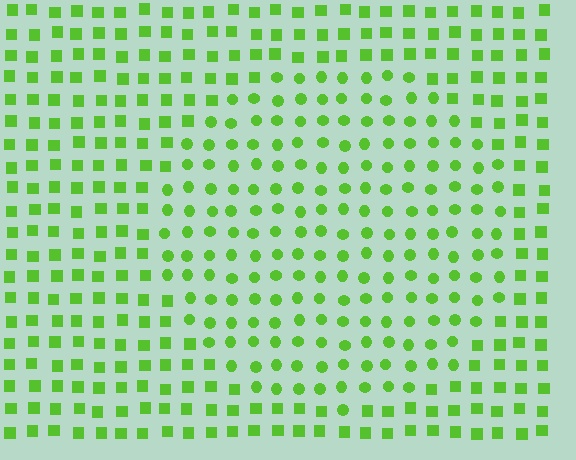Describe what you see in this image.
The image is filled with small lime elements arranged in a uniform grid. A circle-shaped region contains circles, while the surrounding area contains squares. The boundary is defined purely by the change in element shape.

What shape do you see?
I see a circle.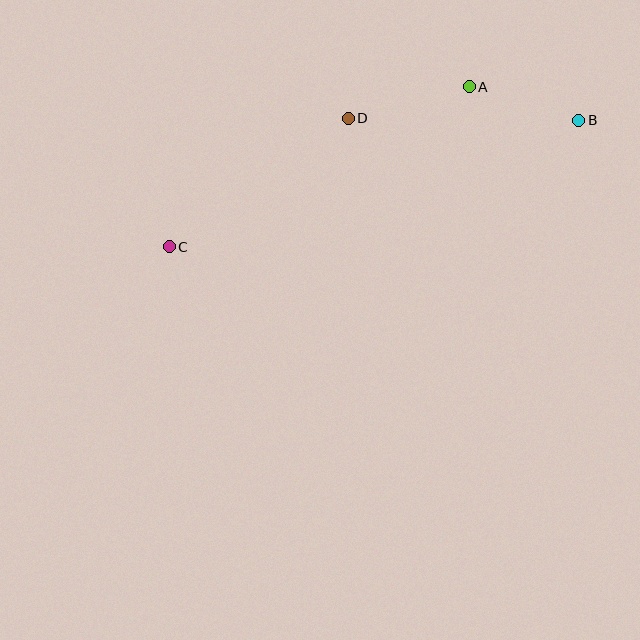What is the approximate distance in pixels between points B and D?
The distance between B and D is approximately 230 pixels.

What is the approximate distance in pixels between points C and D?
The distance between C and D is approximately 221 pixels.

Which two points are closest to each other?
Points A and B are closest to each other.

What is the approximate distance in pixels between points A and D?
The distance between A and D is approximately 125 pixels.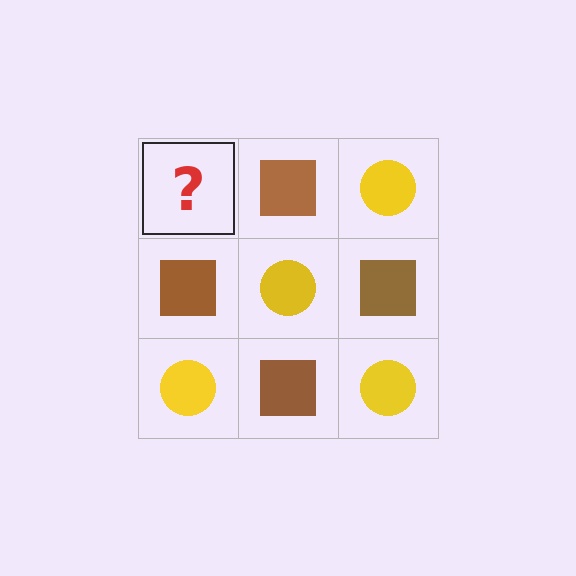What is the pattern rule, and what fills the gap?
The rule is that it alternates yellow circle and brown square in a checkerboard pattern. The gap should be filled with a yellow circle.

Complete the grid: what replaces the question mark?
The question mark should be replaced with a yellow circle.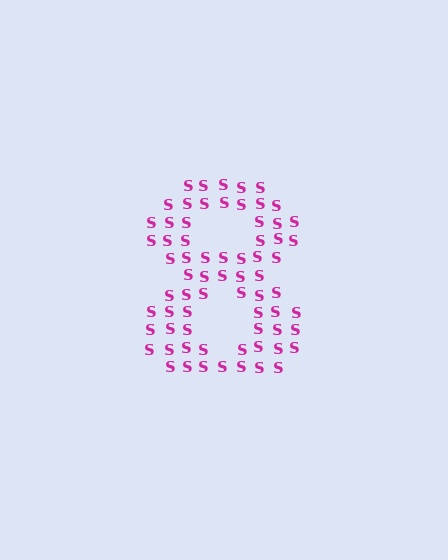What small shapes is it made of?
It is made of small letter S's.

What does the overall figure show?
The overall figure shows the digit 8.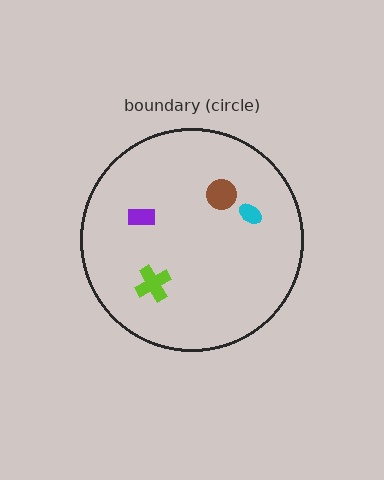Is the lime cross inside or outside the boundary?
Inside.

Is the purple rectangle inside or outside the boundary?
Inside.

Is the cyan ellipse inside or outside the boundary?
Inside.